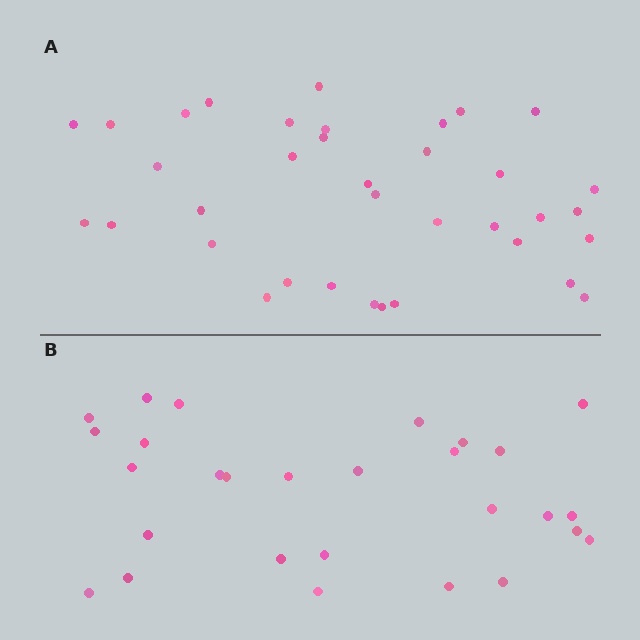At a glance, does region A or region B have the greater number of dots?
Region A (the top region) has more dots.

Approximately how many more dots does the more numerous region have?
Region A has roughly 8 or so more dots than region B.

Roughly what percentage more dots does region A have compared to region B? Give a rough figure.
About 30% more.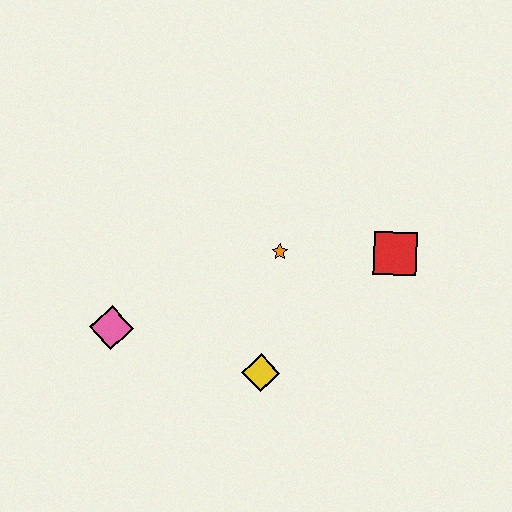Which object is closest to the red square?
The orange star is closest to the red square.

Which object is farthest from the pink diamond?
The red square is farthest from the pink diamond.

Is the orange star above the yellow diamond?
Yes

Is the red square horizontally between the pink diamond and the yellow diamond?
No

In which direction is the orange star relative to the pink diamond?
The orange star is to the right of the pink diamond.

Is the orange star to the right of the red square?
No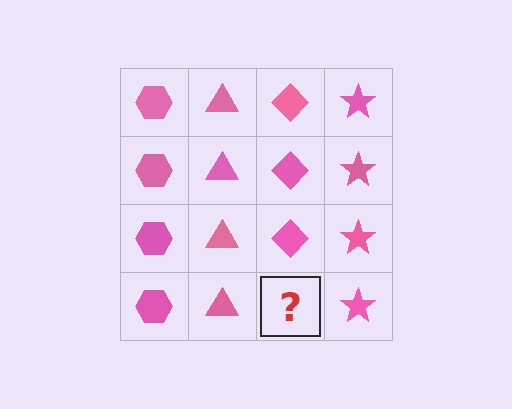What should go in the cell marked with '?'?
The missing cell should contain a pink diamond.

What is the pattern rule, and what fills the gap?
The rule is that each column has a consistent shape. The gap should be filled with a pink diamond.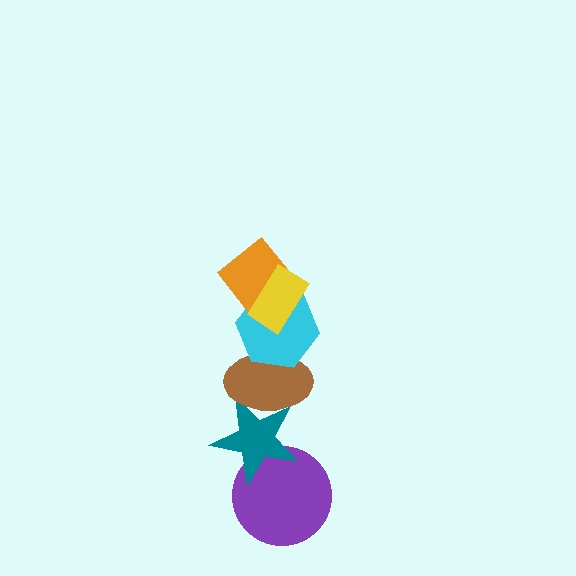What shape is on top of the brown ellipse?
The cyan hexagon is on top of the brown ellipse.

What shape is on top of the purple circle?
The teal star is on top of the purple circle.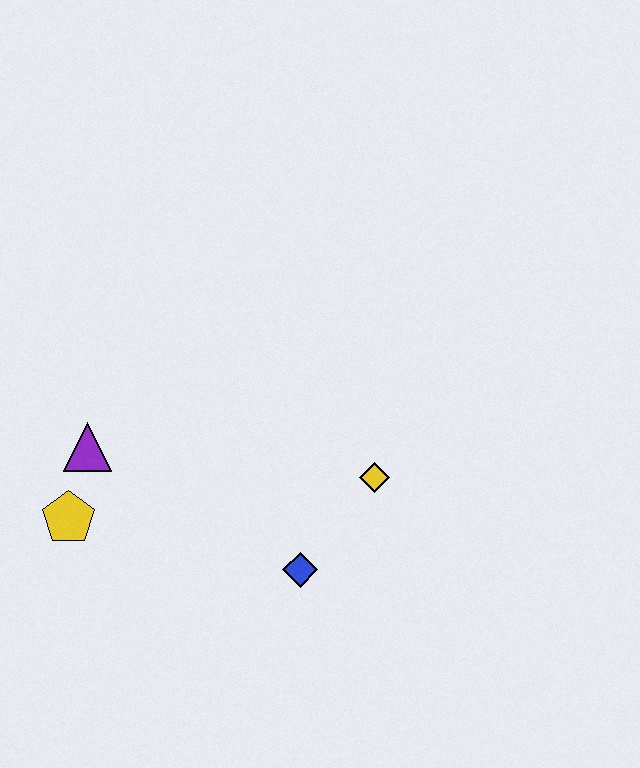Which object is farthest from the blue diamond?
The purple triangle is farthest from the blue diamond.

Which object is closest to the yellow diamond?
The blue diamond is closest to the yellow diamond.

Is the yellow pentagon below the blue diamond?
No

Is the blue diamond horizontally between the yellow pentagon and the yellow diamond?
Yes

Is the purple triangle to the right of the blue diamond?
No